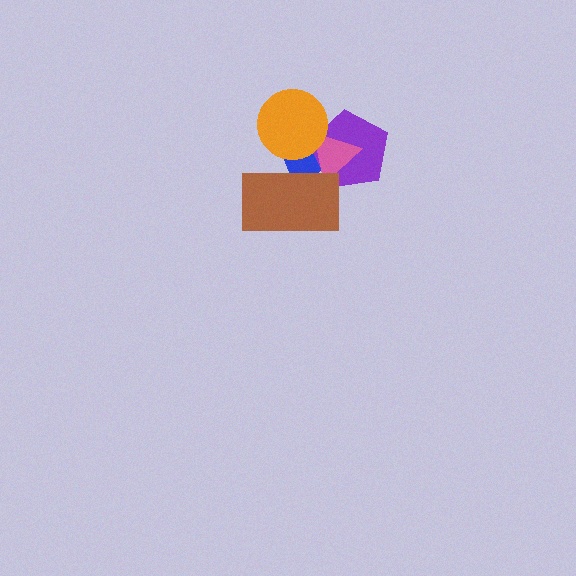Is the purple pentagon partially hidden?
Yes, it is partially covered by another shape.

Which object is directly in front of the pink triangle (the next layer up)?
The brown rectangle is directly in front of the pink triangle.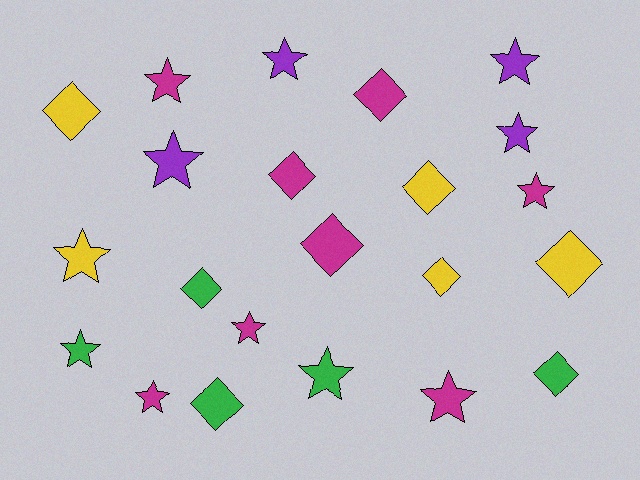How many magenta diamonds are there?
There are 3 magenta diamonds.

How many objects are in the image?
There are 22 objects.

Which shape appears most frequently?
Star, with 12 objects.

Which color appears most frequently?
Magenta, with 8 objects.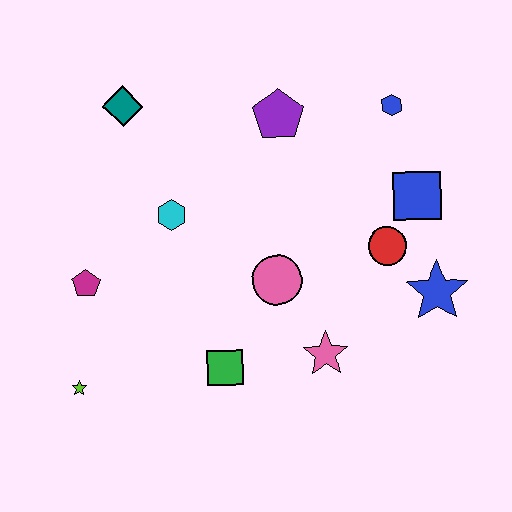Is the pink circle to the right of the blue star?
No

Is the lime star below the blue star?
Yes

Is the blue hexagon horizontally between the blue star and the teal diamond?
Yes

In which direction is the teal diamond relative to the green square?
The teal diamond is above the green square.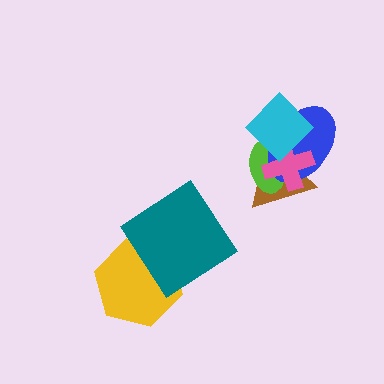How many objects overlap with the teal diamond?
1 object overlaps with the teal diamond.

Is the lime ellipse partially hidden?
Yes, it is partially covered by another shape.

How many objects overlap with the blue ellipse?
4 objects overlap with the blue ellipse.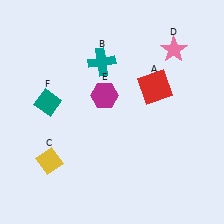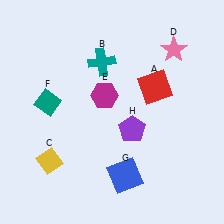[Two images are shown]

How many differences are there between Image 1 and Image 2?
There are 2 differences between the two images.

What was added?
A blue square (G), a purple pentagon (H) were added in Image 2.